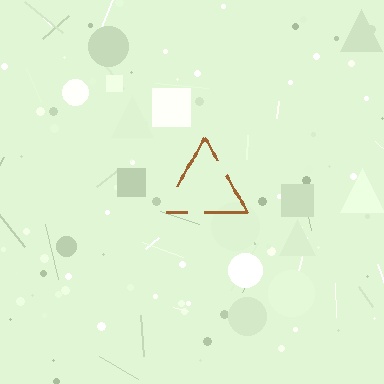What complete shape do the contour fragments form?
The contour fragments form a triangle.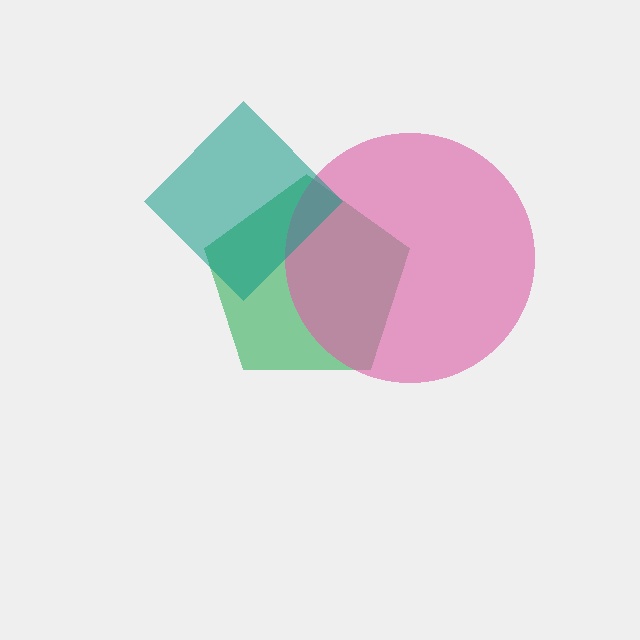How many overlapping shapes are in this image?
There are 3 overlapping shapes in the image.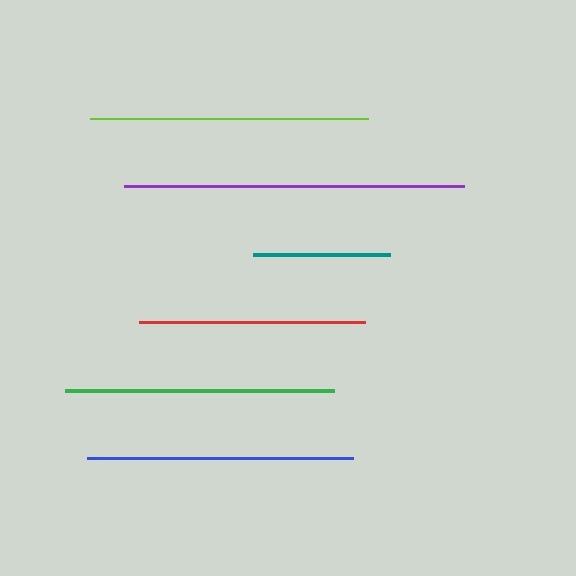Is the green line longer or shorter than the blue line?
The green line is longer than the blue line.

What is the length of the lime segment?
The lime segment is approximately 278 pixels long.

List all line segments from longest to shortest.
From longest to shortest: purple, lime, green, blue, red, teal.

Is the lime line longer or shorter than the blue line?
The lime line is longer than the blue line.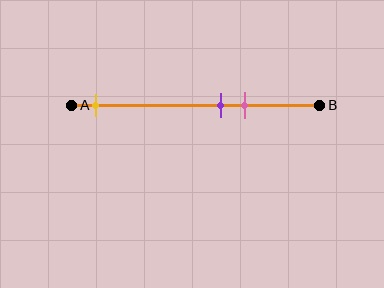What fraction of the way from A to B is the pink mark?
The pink mark is approximately 70% (0.7) of the way from A to B.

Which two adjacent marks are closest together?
The purple and pink marks are the closest adjacent pair.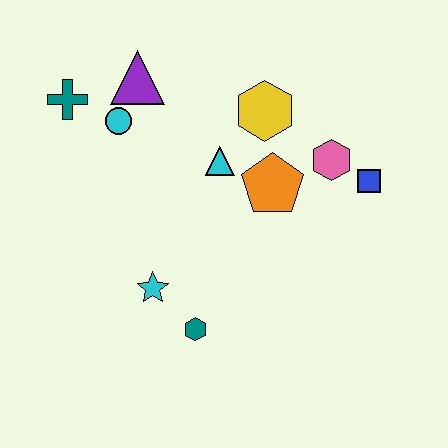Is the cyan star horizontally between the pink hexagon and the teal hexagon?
No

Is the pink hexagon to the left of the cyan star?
No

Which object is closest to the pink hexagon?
The blue square is closest to the pink hexagon.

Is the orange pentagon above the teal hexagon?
Yes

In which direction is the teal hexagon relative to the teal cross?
The teal hexagon is below the teal cross.